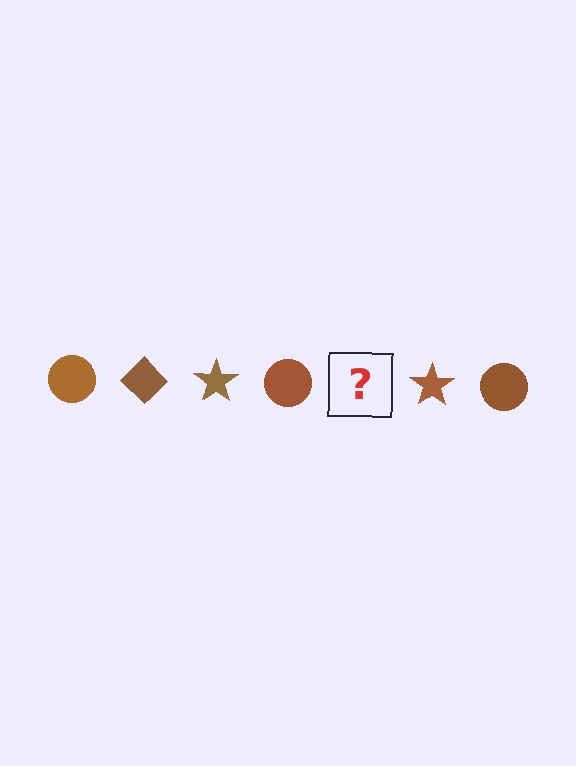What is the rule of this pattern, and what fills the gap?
The rule is that the pattern cycles through circle, diamond, star shapes in brown. The gap should be filled with a brown diamond.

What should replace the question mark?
The question mark should be replaced with a brown diamond.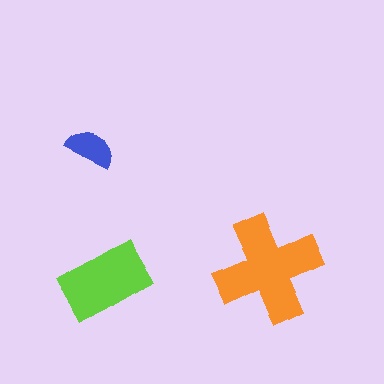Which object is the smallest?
The blue semicircle.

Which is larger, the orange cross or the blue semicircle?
The orange cross.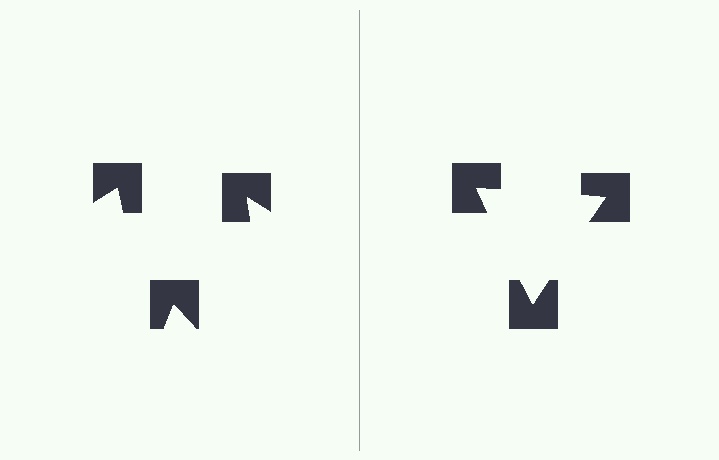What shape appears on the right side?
An illusory triangle.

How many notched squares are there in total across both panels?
6 — 3 on each side.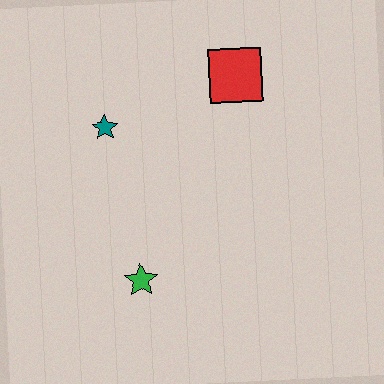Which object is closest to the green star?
The teal star is closest to the green star.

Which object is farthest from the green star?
The red square is farthest from the green star.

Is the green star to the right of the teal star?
Yes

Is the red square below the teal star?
No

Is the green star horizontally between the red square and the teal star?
Yes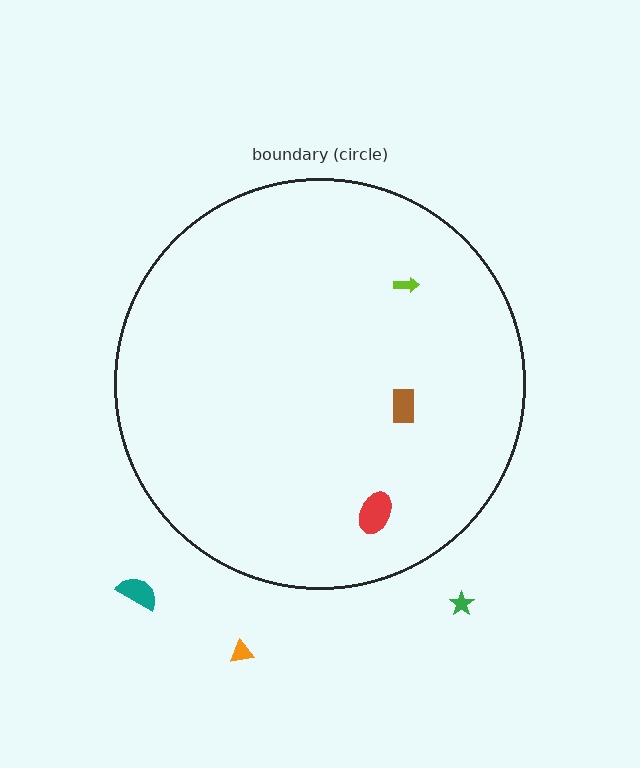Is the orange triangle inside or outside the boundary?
Outside.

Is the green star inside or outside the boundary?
Outside.